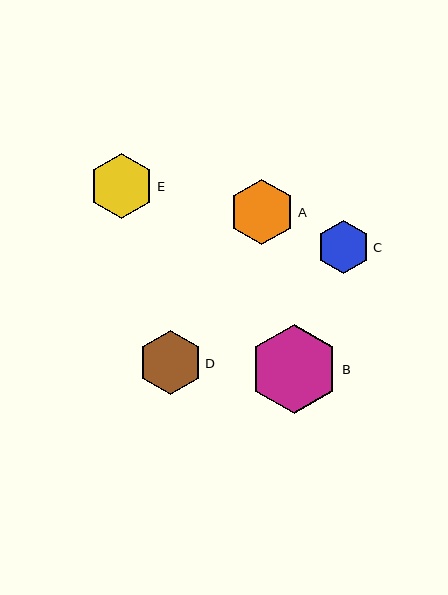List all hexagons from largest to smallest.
From largest to smallest: B, A, E, D, C.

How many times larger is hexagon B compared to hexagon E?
Hexagon B is approximately 1.4 times the size of hexagon E.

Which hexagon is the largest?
Hexagon B is the largest with a size of approximately 89 pixels.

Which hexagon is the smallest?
Hexagon C is the smallest with a size of approximately 53 pixels.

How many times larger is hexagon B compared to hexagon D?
Hexagon B is approximately 1.4 times the size of hexagon D.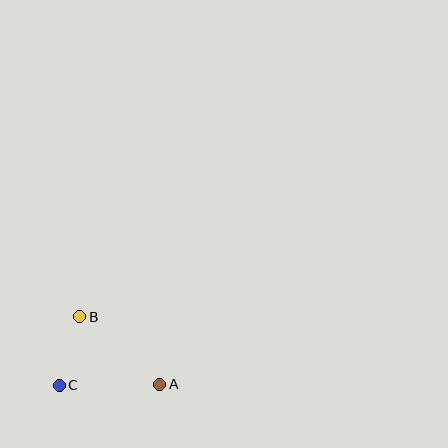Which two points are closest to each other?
Points B and C are closest to each other.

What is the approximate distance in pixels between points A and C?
The distance between A and C is approximately 101 pixels.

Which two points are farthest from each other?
Points A and B are farthest from each other.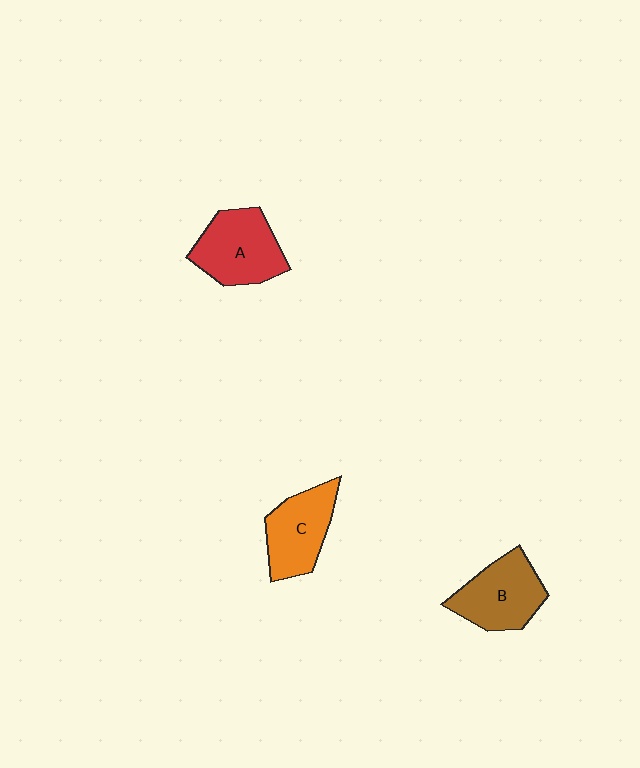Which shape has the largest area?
Shape A (red).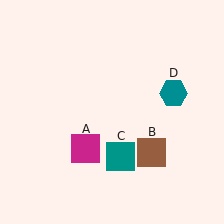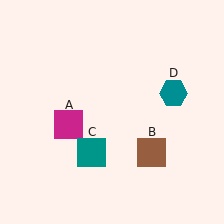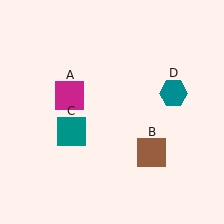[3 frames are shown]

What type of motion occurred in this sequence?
The magenta square (object A), teal square (object C) rotated clockwise around the center of the scene.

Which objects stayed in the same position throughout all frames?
Brown square (object B) and teal hexagon (object D) remained stationary.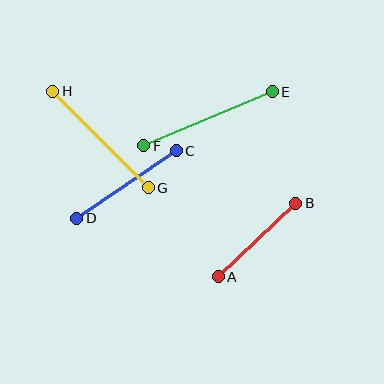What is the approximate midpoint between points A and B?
The midpoint is at approximately (257, 240) pixels.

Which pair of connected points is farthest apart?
Points E and F are farthest apart.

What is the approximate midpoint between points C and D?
The midpoint is at approximately (126, 185) pixels.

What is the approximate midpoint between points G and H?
The midpoint is at approximately (101, 140) pixels.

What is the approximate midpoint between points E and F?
The midpoint is at approximately (208, 119) pixels.